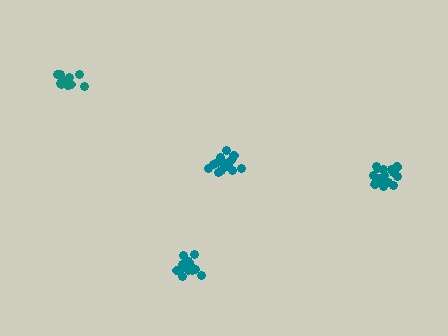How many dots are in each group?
Group 1: 16 dots, Group 2: 13 dots, Group 3: 15 dots, Group 4: 17 dots (61 total).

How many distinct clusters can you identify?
There are 4 distinct clusters.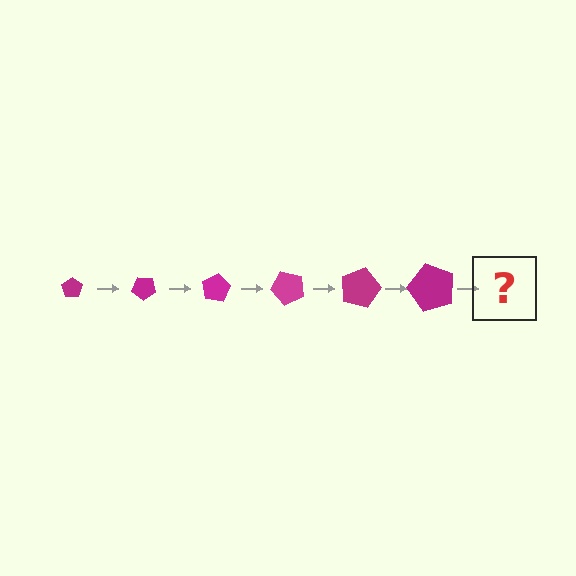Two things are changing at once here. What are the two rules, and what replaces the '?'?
The two rules are that the pentagon grows larger each step and it rotates 40 degrees each step. The '?' should be a pentagon, larger than the previous one and rotated 240 degrees from the start.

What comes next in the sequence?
The next element should be a pentagon, larger than the previous one and rotated 240 degrees from the start.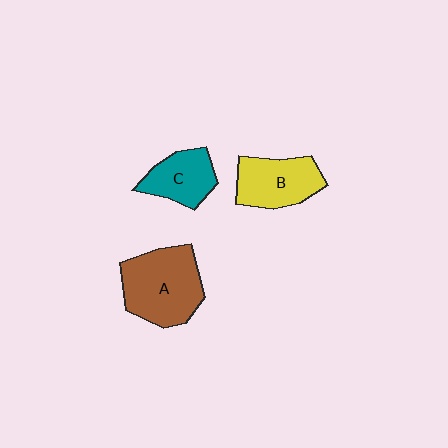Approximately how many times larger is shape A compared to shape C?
Approximately 1.7 times.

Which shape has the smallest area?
Shape C (teal).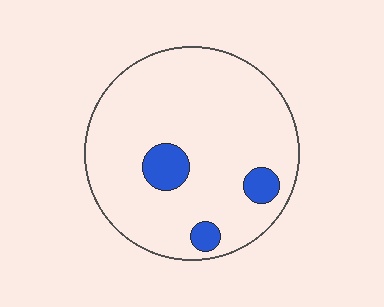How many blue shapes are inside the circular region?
3.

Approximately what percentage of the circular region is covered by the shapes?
Approximately 10%.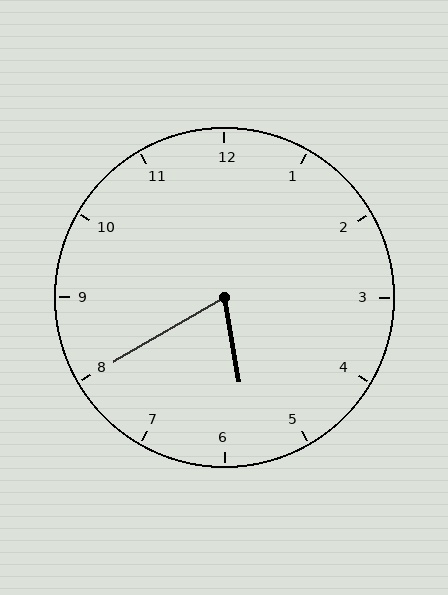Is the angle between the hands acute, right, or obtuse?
It is acute.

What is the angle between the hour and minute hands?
Approximately 70 degrees.